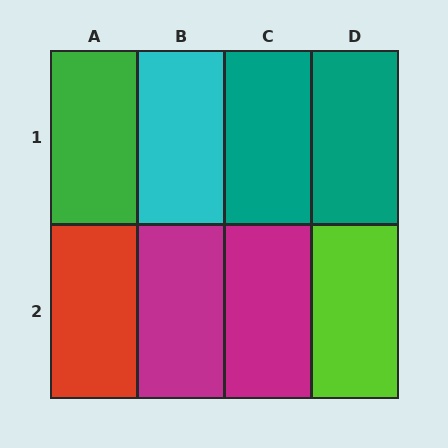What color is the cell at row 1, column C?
Teal.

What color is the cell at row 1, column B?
Cyan.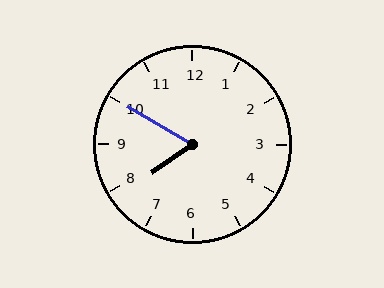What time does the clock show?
7:50.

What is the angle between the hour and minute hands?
Approximately 65 degrees.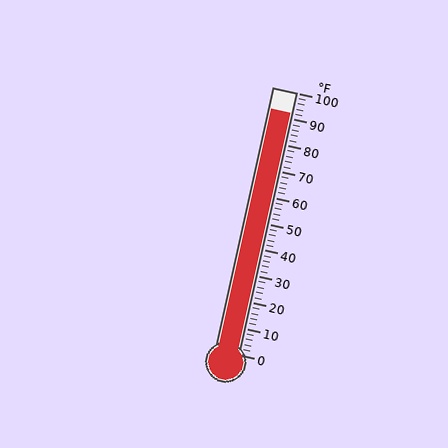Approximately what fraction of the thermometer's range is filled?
The thermometer is filled to approximately 90% of its range.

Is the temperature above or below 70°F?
The temperature is above 70°F.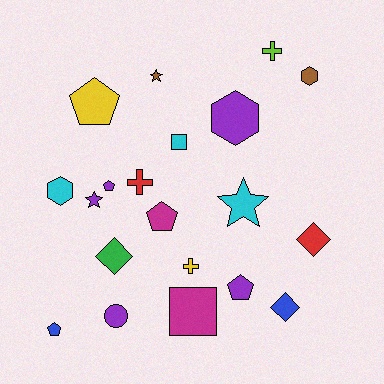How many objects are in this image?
There are 20 objects.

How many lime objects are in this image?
There is 1 lime object.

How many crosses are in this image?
There are 3 crosses.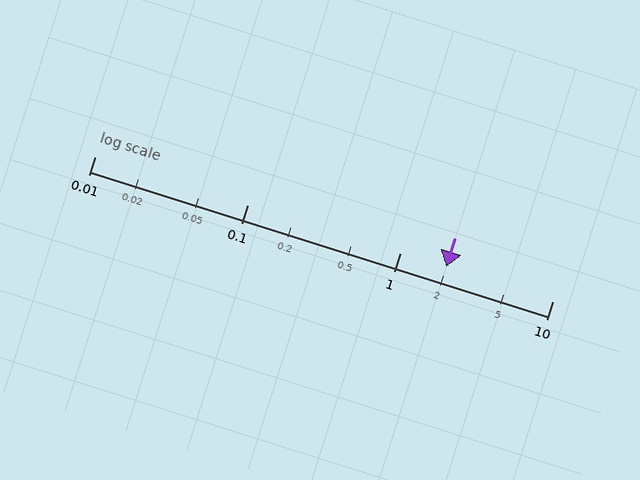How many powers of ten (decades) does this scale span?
The scale spans 3 decades, from 0.01 to 10.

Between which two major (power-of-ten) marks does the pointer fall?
The pointer is between 1 and 10.